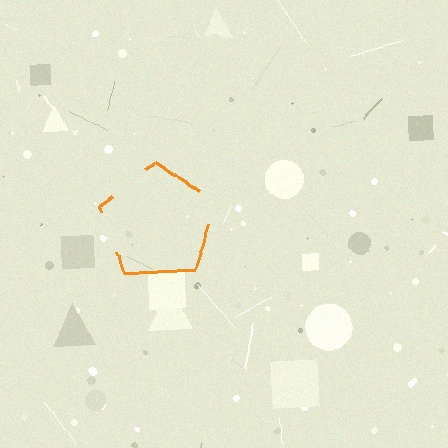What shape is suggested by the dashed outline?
The dashed outline suggests a pentagon.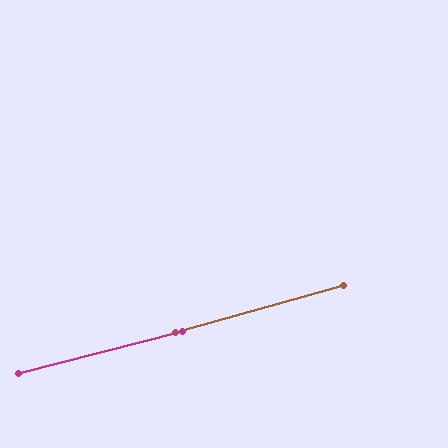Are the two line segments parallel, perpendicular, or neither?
Parallel — their directions differ by only 0.9°.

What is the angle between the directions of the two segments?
Approximately 1 degree.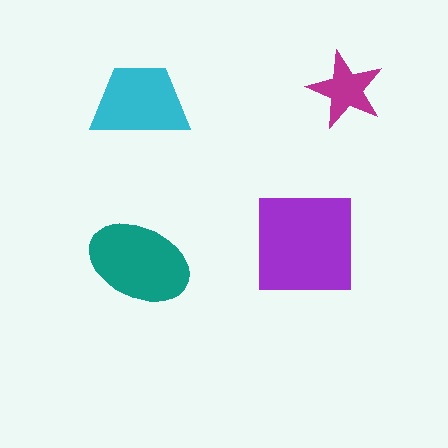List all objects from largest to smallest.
The purple square, the teal ellipse, the cyan trapezoid, the magenta star.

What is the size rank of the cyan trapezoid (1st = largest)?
3rd.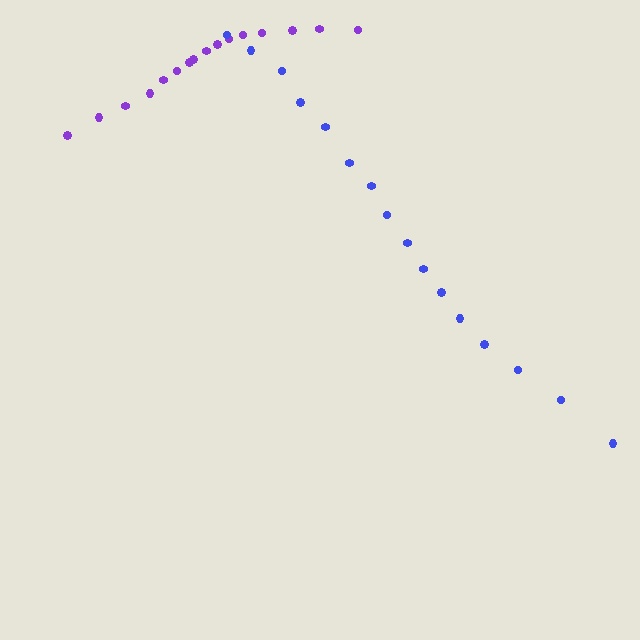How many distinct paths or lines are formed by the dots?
There are 2 distinct paths.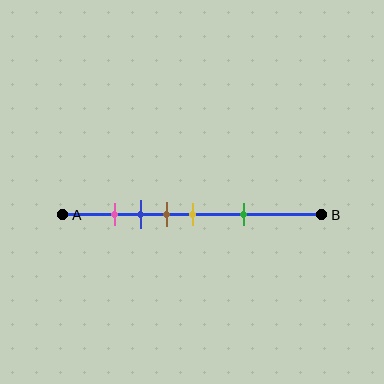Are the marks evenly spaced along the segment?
No, the marks are not evenly spaced.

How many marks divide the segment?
There are 5 marks dividing the segment.